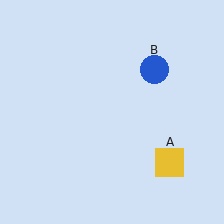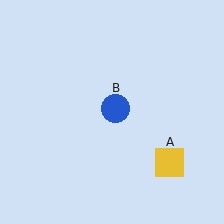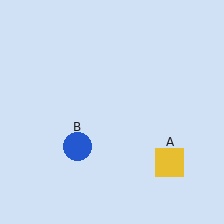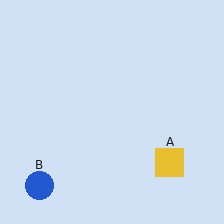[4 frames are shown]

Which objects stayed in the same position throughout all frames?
Yellow square (object A) remained stationary.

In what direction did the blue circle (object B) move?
The blue circle (object B) moved down and to the left.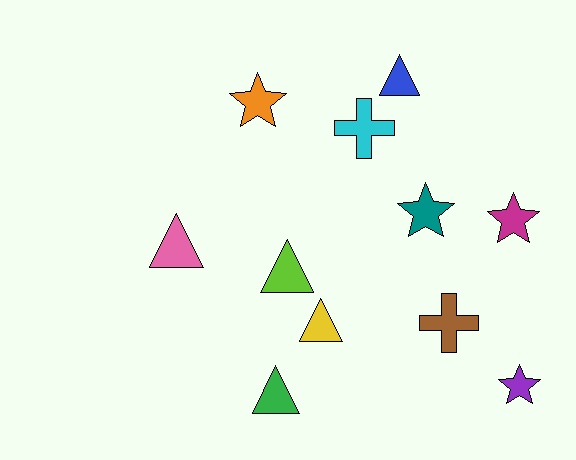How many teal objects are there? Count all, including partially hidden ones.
There is 1 teal object.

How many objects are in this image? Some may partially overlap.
There are 11 objects.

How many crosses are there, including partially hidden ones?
There are 2 crosses.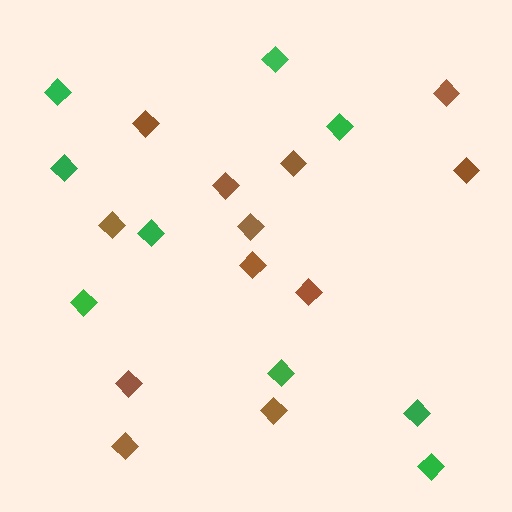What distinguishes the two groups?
There are 2 groups: one group of green diamonds (9) and one group of brown diamonds (12).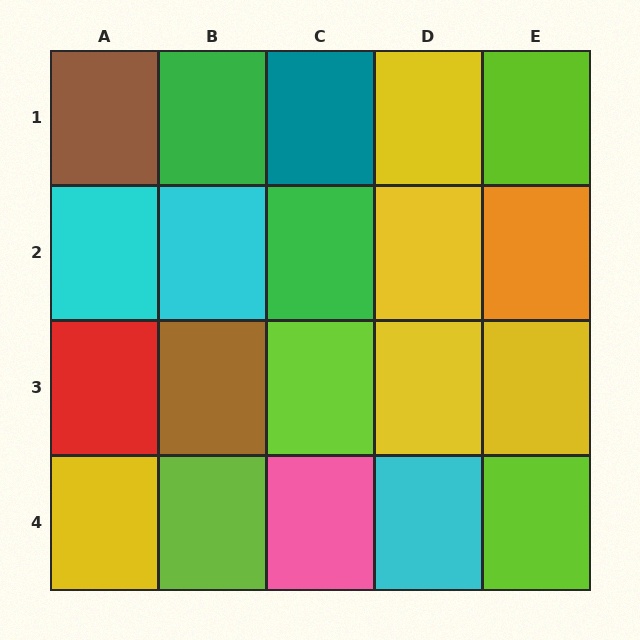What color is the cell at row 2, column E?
Orange.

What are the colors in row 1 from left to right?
Brown, green, teal, yellow, lime.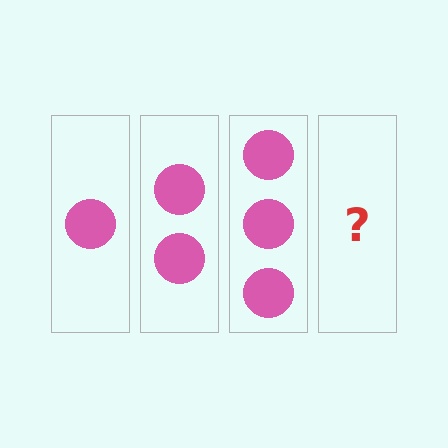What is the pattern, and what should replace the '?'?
The pattern is that each step adds one more circle. The '?' should be 4 circles.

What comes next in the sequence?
The next element should be 4 circles.